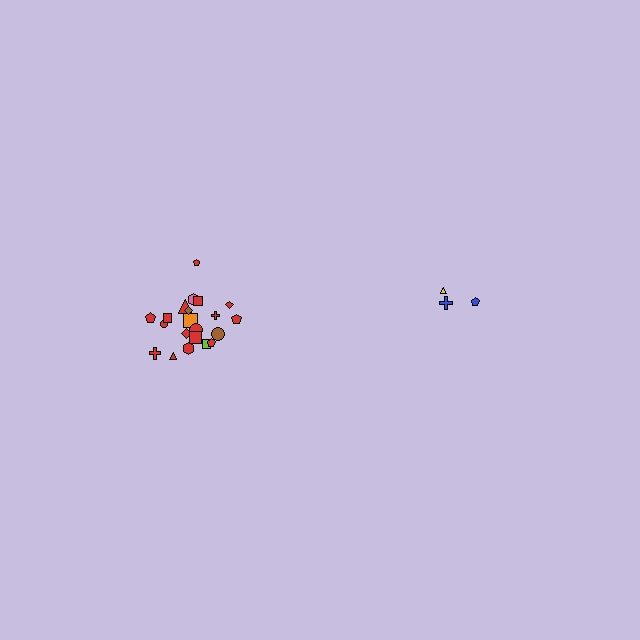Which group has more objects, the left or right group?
The left group.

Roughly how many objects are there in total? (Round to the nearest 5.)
Roughly 25 objects in total.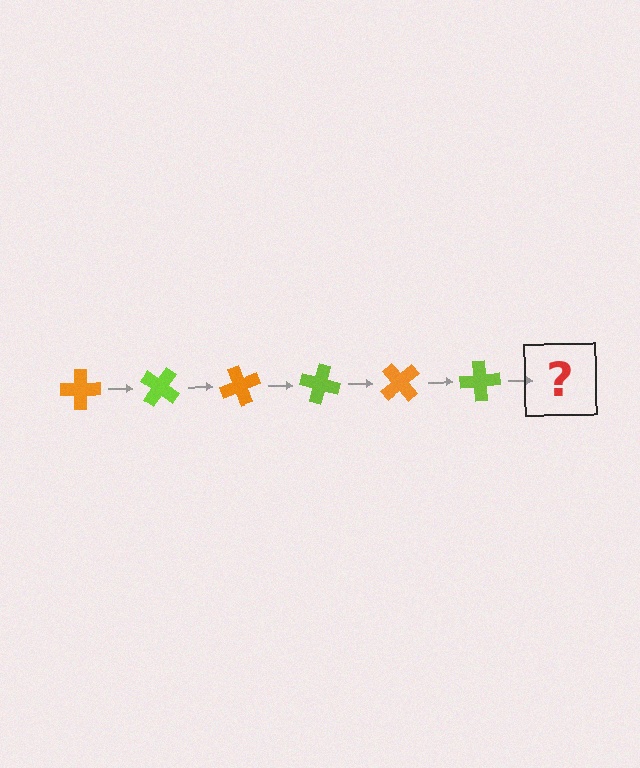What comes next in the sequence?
The next element should be an orange cross, rotated 210 degrees from the start.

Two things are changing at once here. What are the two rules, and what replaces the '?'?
The two rules are that it rotates 35 degrees each step and the color cycles through orange and lime. The '?' should be an orange cross, rotated 210 degrees from the start.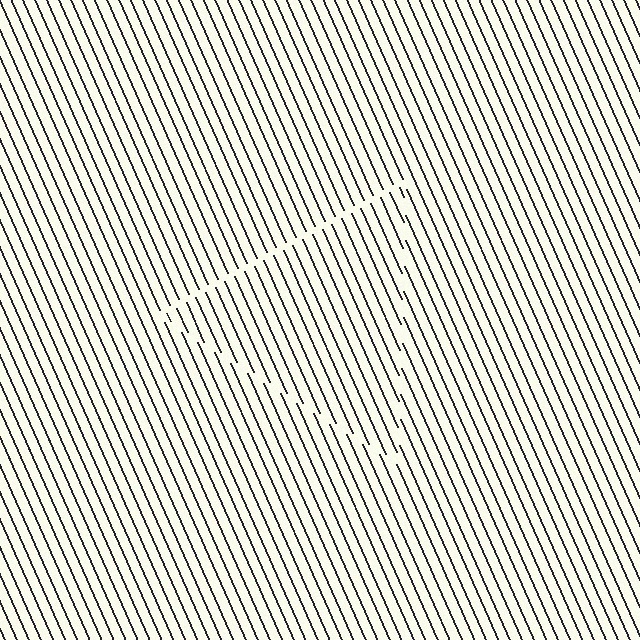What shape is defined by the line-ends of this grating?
An illusory triangle. The interior of the shape contains the same grating, shifted by half a period — the contour is defined by the phase discontinuity where line-ends from the inner and outer gratings abut.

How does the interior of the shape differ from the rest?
The interior of the shape contains the same grating, shifted by half a period — the contour is defined by the phase discontinuity where line-ends from the inner and outer gratings abut.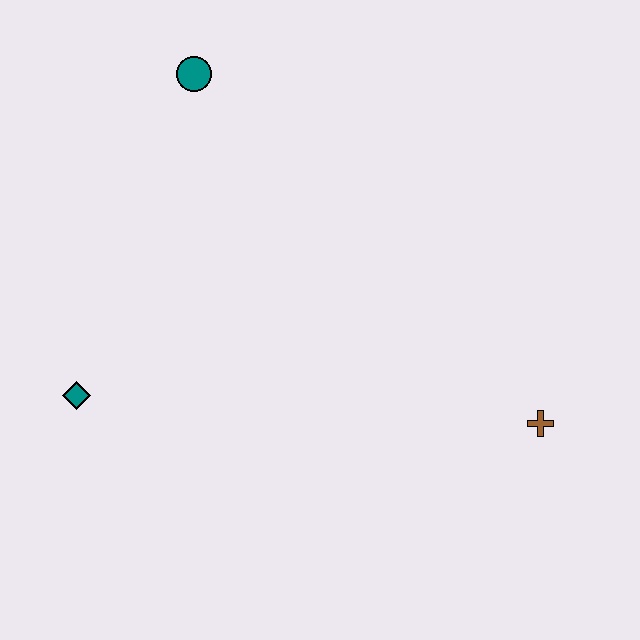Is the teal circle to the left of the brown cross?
Yes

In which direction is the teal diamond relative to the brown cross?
The teal diamond is to the left of the brown cross.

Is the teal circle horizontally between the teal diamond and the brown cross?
Yes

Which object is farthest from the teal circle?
The brown cross is farthest from the teal circle.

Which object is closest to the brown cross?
The teal diamond is closest to the brown cross.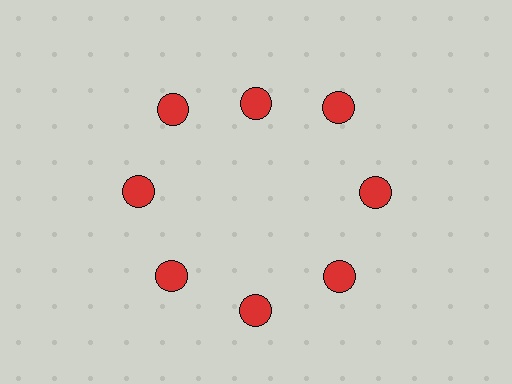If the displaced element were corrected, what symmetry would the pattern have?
It would have 8-fold rotational symmetry — the pattern would map onto itself every 45 degrees.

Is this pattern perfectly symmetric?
No. The 8 red circles are arranged in a ring, but one element near the 12 o'clock position is pulled inward toward the center, breaking the 8-fold rotational symmetry.